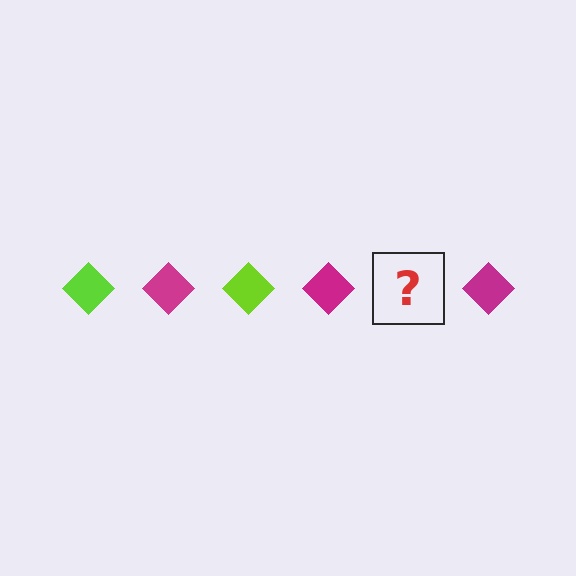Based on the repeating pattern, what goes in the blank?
The blank should be a lime diamond.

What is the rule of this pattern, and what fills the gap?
The rule is that the pattern cycles through lime, magenta diamonds. The gap should be filled with a lime diamond.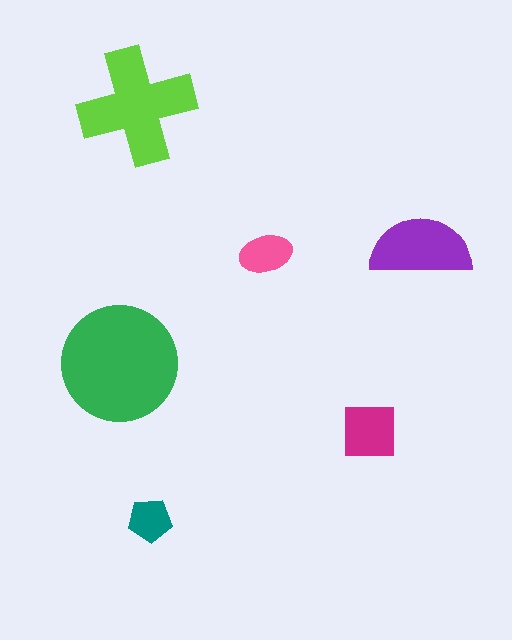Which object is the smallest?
The teal pentagon.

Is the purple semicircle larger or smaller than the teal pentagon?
Larger.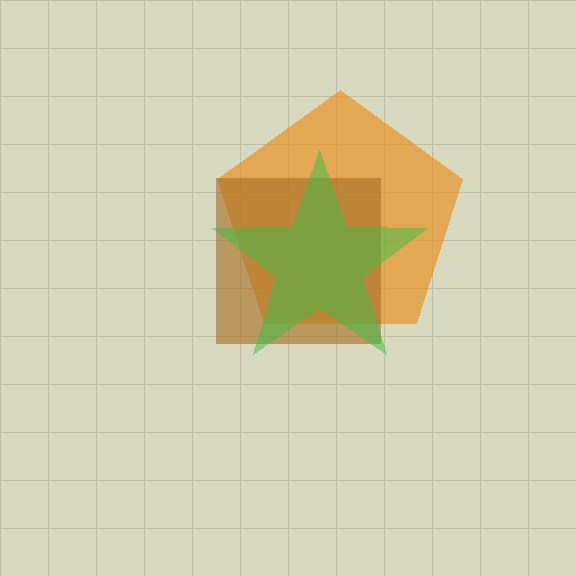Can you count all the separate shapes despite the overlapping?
Yes, there are 3 separate shapes.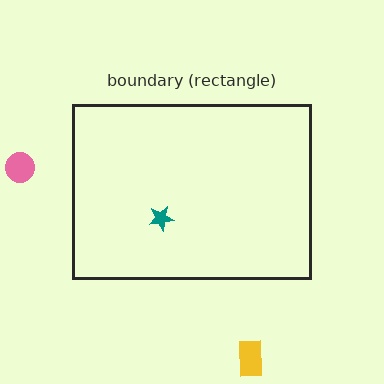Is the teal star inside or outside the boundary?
Inside.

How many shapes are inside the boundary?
1 inside, 2 outside.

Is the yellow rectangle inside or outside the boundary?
Outside.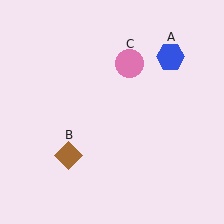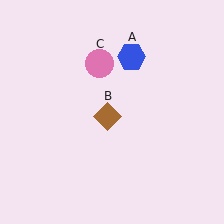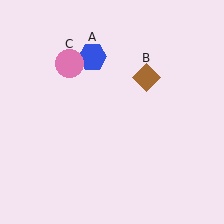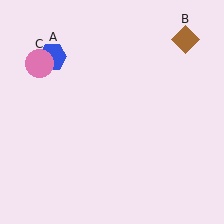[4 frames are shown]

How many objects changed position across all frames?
3 objects changed position: blue hexagon (object A), brown diamond (object B), pink circle (object C).